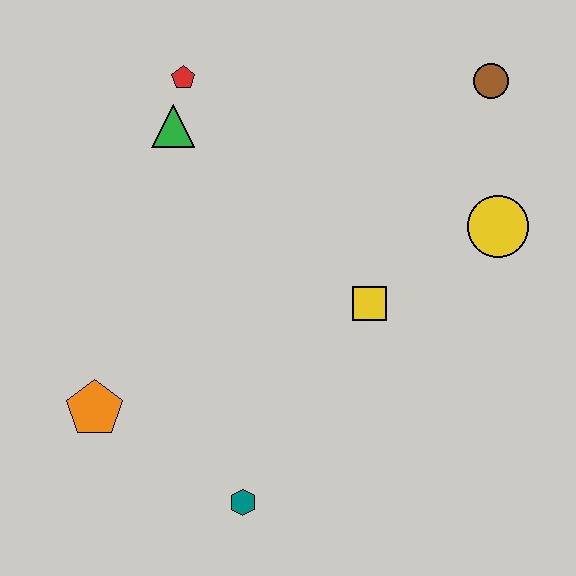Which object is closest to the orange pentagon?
The teal hexagon is closest to the orange pentagon.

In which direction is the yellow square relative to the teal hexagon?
The yellow square is above the teal hexagon.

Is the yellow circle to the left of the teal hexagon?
No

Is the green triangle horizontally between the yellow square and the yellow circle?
No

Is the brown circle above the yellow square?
Yes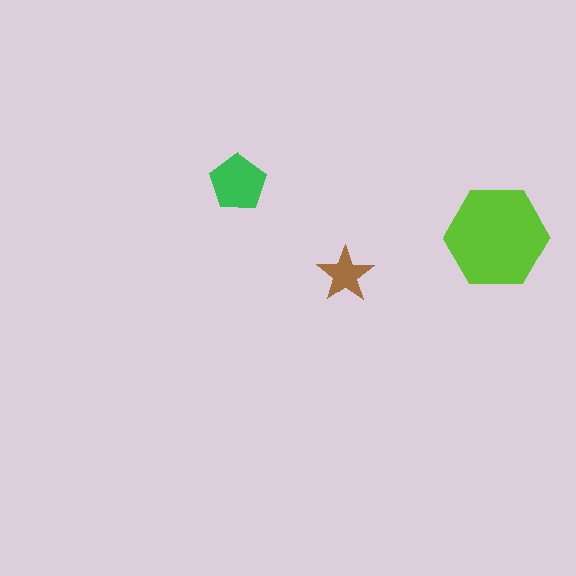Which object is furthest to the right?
The lime hexagon is rightmost.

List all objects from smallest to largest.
The brown star, the green pentagon, the lime hexagon.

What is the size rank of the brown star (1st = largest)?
3rd.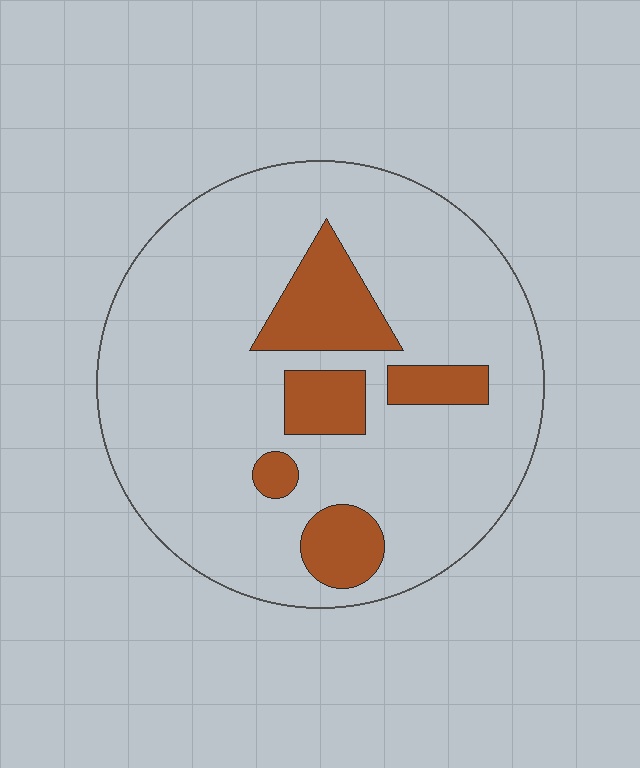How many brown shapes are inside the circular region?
5.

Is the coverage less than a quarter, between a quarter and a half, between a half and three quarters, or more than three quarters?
Less than a quarter.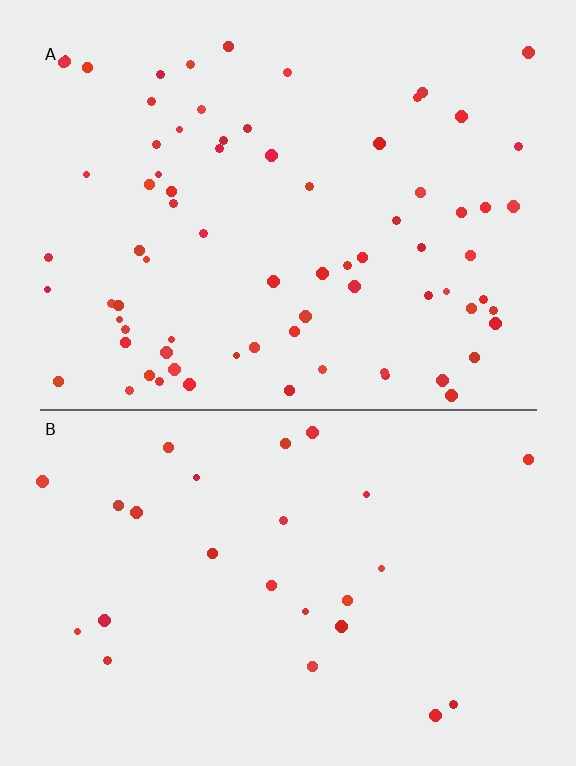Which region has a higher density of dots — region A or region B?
A (the top).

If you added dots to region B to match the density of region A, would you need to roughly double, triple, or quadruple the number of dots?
Approximately triple.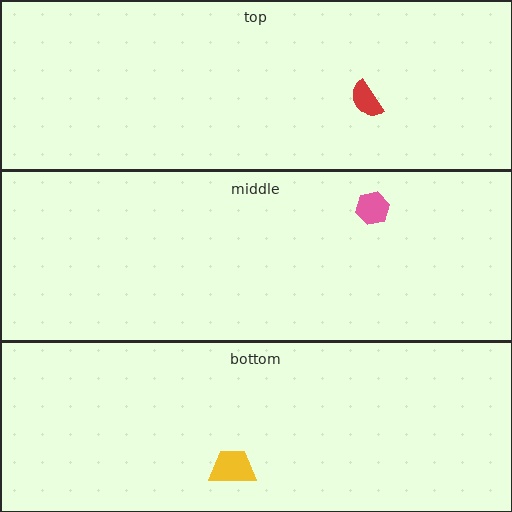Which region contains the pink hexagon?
The middle region.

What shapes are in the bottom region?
The yellow trapezoid.